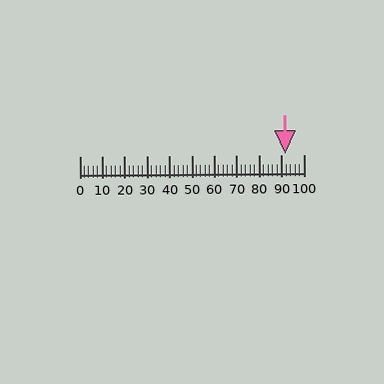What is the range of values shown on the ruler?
The ruler shows values from 0 to 100.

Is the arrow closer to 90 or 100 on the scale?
The arrow is closer to 90.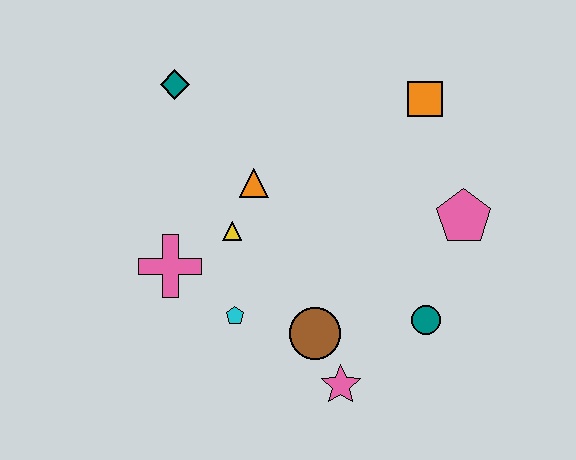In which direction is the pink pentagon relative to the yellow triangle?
The pink pentagon is to the right of the yellow triangle.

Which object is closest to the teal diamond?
The orange triangle is closest to the teal diamond.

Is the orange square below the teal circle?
No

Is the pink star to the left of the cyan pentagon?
No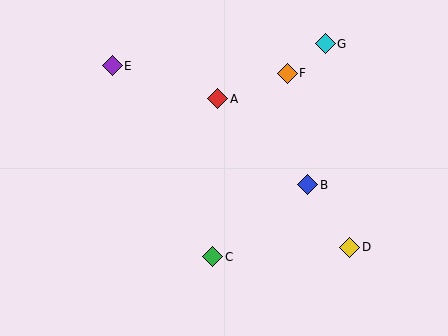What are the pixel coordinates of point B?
Point B is at (308, 185).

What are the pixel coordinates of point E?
Point E is at (112, 66).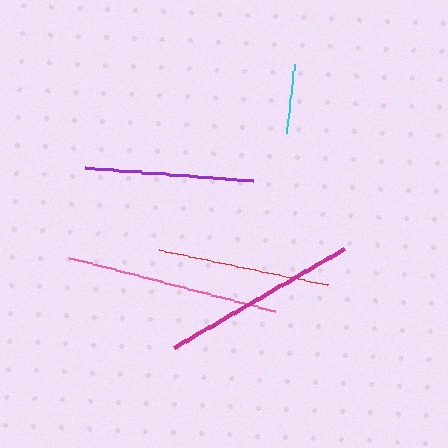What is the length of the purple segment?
The purple segment is approximately 168 pixels long.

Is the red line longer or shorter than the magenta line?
The magenta line is longer than the red line.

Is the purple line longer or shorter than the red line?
The red line is longer than the purple line.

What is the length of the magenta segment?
The magenta segment is approximately 198 pixels long.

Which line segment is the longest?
The pink line is the longest at approximately 213 pixels.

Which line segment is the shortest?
The cyan line is the shortest at approximately 69 pixels.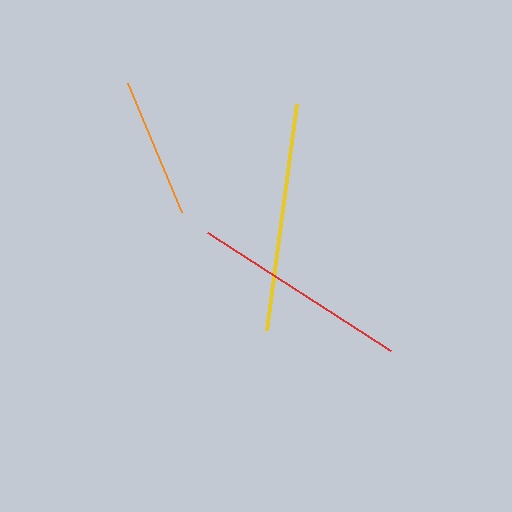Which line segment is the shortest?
The orange line is the shortest at approximately 141 pixels.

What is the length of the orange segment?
The orange segment is approximately 141 pixels long.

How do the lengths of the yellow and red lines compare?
The yellow and red lines are approximately the same length.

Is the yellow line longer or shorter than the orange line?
The yellow line is longer than the orange line.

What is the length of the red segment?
The red segment is approximately 218 pixels long.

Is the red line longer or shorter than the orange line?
The red line is longer than the orange line.